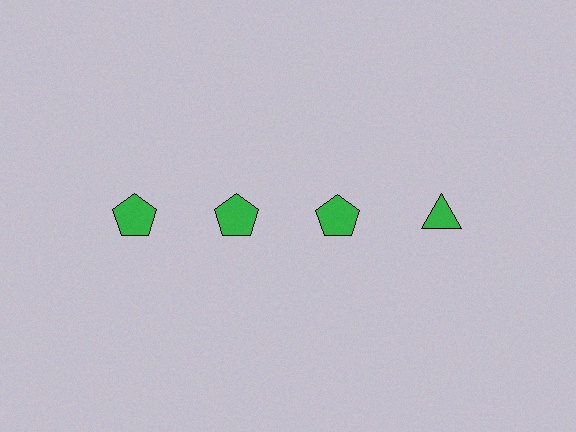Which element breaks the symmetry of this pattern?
The green triangle in the top row, second from right column breaks the symmetry. All other shapes are green pentagons.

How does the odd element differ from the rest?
It has a different shape: triangle instead of pentagon.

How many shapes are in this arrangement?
There are 4 shapes arranged in a grid pattern.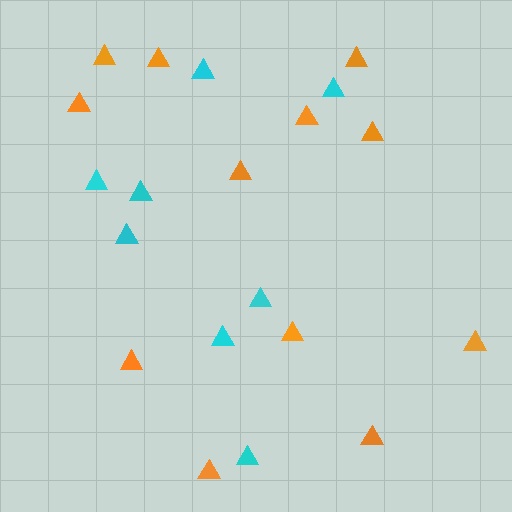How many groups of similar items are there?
There are 2 groups: one group of cyan triangles (8) and one group of orange triangles (12).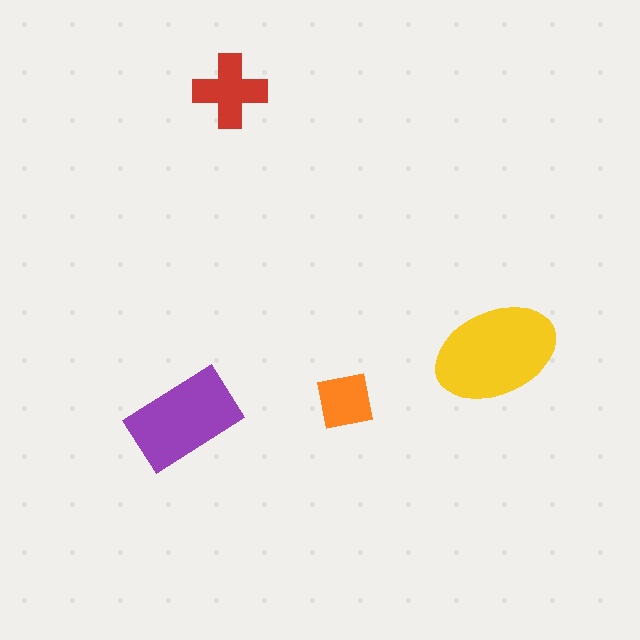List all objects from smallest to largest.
The orange square, the red cross, the purple rectangle, the yellow ellipse.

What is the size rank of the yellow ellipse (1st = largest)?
1st.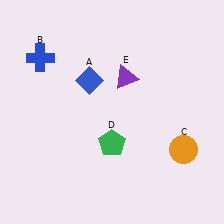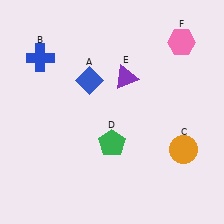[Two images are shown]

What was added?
A pink hexagon (F) was added in Image 2.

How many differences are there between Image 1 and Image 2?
There is 1 difference between the two images.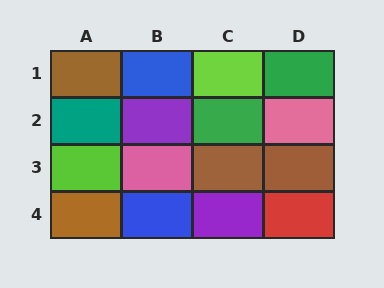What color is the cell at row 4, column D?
Red.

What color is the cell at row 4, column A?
Brown.